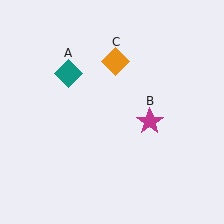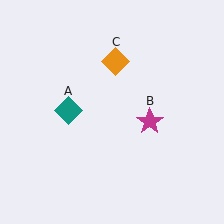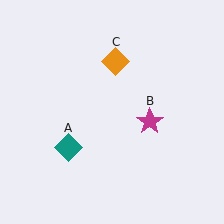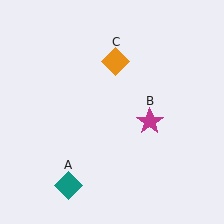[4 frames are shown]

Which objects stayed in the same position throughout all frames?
Magenta star (object B) and orange diamond (object C) remained stationary.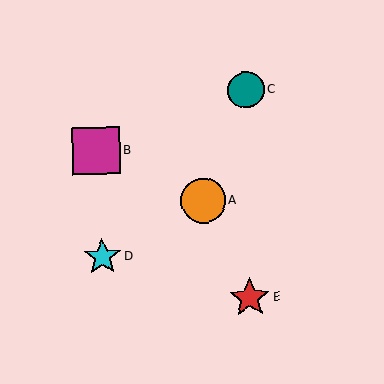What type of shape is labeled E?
Shape E is a red star.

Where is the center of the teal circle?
The center of the teal circle is at (246, 90).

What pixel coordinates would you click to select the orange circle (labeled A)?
Click at (203, 201) to select the orange circle A.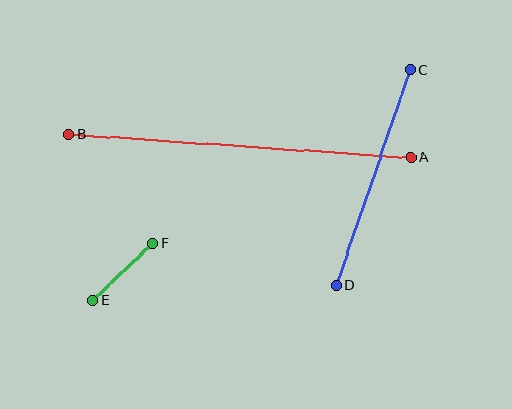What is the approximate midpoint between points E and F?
The midpoint is at approximately (123, 272) pixels.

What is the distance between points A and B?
The distance is approximately 343 pixels.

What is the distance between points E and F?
The distance is approximately 83 pixels.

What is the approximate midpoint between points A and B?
The midpoint is at approximately (240, 146) pixels.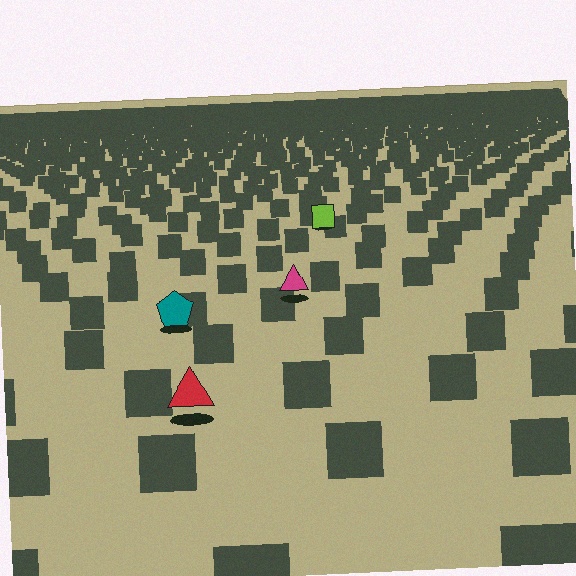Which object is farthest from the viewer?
The lime square is farthest from the viewer. It appears smaller and the ground texture around it is denser.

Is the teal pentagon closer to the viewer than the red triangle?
No. The red triangle is closer — you can tell from the texture gradient: the ground texture is coarser near it.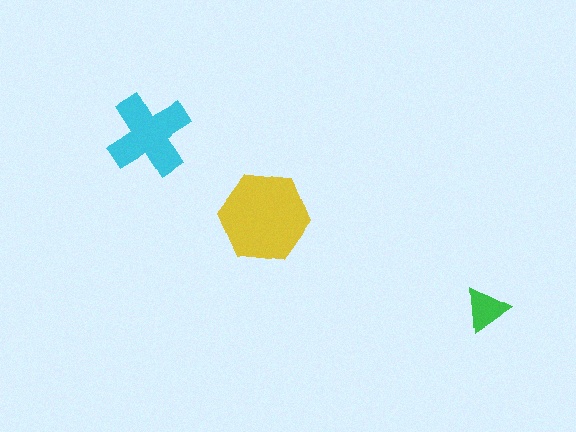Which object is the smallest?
The green triangle.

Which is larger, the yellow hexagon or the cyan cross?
The yellow hexagon.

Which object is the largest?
The yellow hexagon.